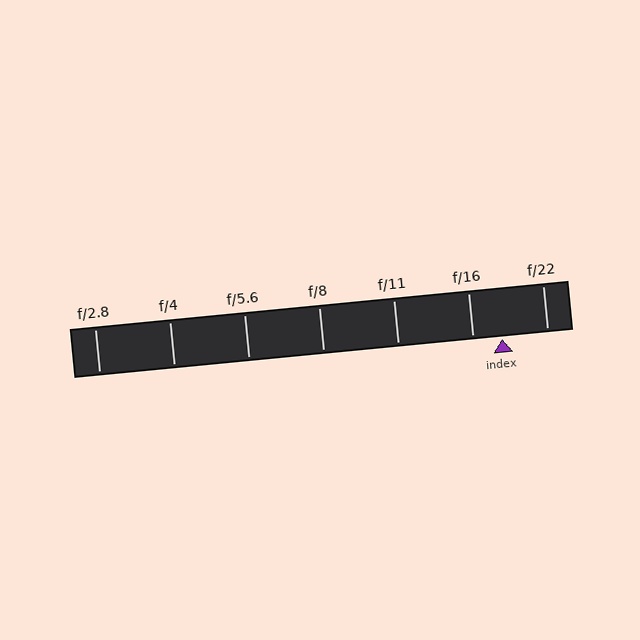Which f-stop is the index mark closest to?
The index mark is closest to f/16.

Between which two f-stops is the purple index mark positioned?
The index mark is between f/16 and f/22.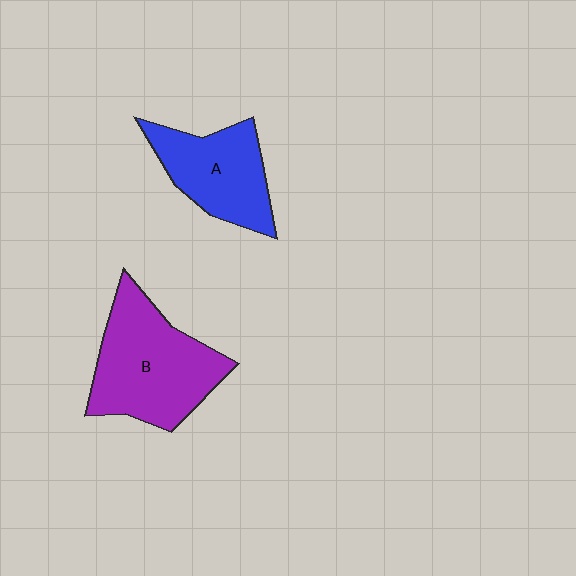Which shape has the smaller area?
Shape A (blue).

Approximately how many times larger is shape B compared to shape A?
Approximately 1.4 times.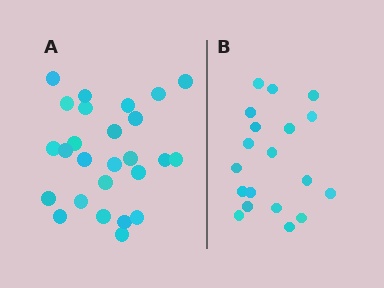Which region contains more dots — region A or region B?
Region A (the left region) has more dots.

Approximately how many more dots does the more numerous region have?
Region A has roughly 8 or so more dots than region B.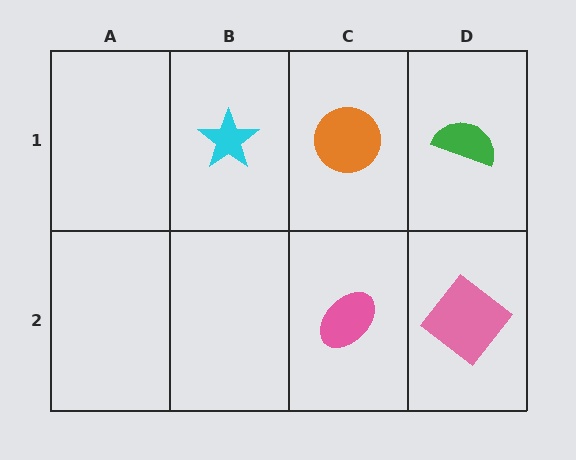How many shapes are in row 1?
3 shapes.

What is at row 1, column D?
A green semicircle.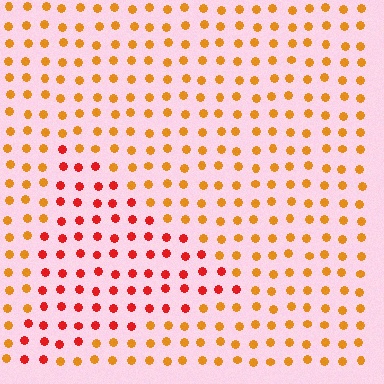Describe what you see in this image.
The image is filled with small orange elements in a uniform arrangement. A triangle-shaped region is visible where the elements are tinted to a slightly different hue, forming a subtle color boundary.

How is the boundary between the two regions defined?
The boundary is defined purely by a slight shift in hue (about 36 degrees). Spacing, size, and orientation are identical on both sides.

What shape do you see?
I see a triangle.